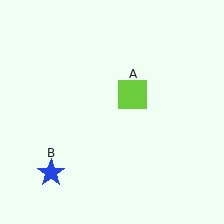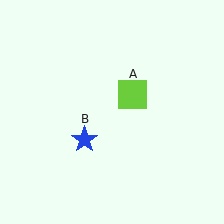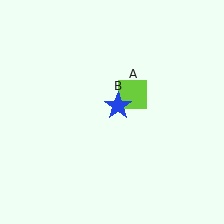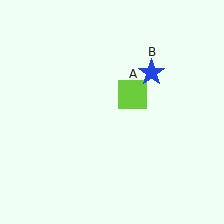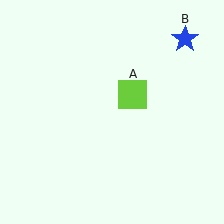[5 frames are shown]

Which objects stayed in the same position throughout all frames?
Lime square (object A) remained stationary.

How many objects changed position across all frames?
1 object changed position: blue star (object B).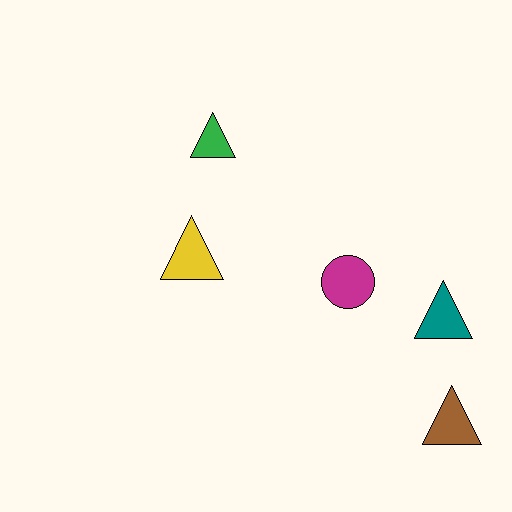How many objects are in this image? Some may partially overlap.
There are 5 objects.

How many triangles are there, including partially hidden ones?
There are 4 triangles.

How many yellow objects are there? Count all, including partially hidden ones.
There is 1 yellow object.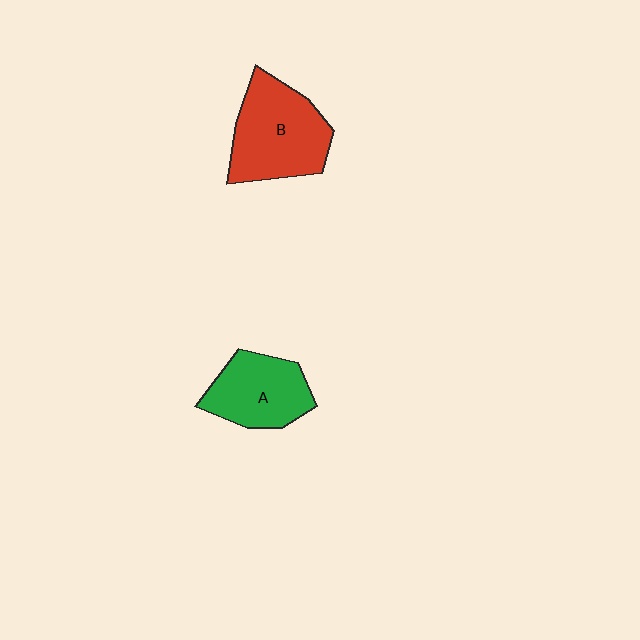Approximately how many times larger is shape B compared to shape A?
Approximately 1.3 times.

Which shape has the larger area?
Shape B (red).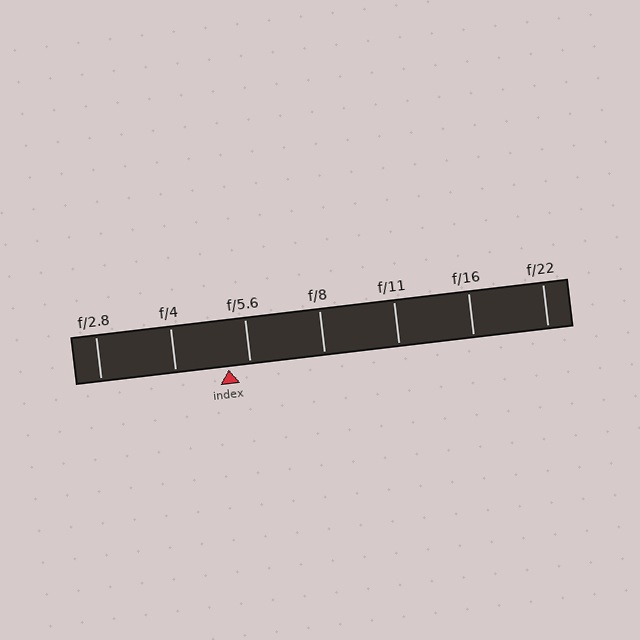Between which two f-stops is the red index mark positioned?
The index mark is between f/4 and f/5.6.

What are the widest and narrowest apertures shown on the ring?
The widest aperture shown is f/2.8 and the narrowest is f/22.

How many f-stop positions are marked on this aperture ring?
There are 7 f-stop positions marked.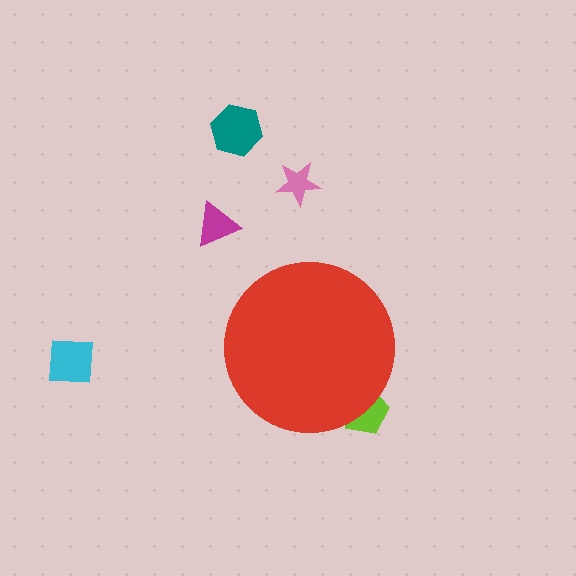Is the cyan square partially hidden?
No, the cyan square is fully visible.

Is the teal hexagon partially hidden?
No, the teal hexagon is fully visible.